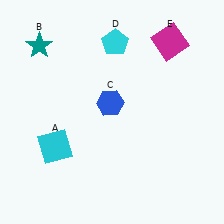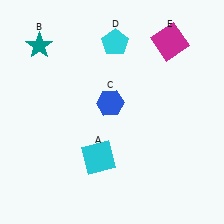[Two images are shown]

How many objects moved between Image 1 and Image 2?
1 object moved between the two images.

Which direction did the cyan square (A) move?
The cyan square (A) moved right.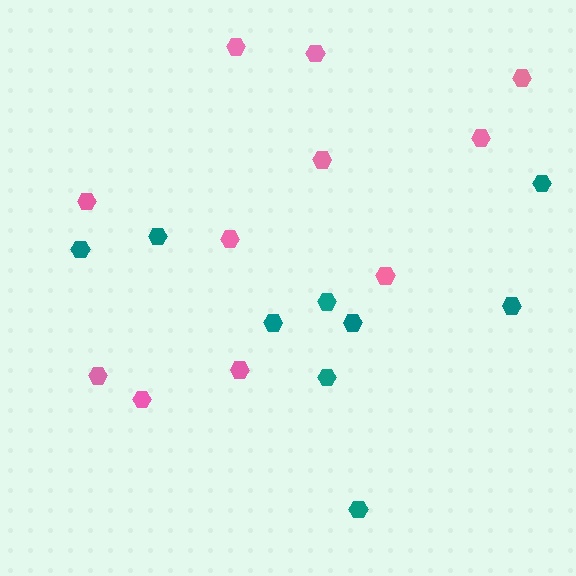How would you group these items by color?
There are 2 groups: one group of teal hexagons (9) and one group of pink hexagons (11).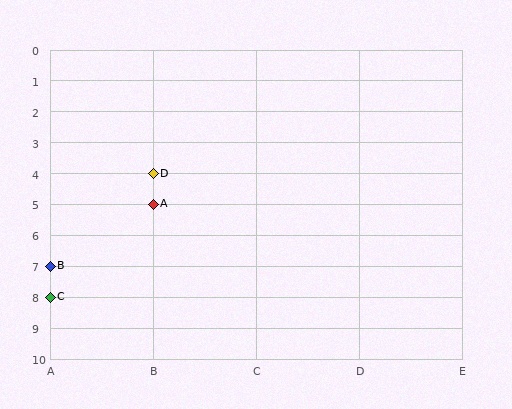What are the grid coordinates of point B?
Point B is at grid coordinates (A, 7).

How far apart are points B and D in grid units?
Points B and D are 1 column and 3 rows apart (about 3.2 grid units diagonally).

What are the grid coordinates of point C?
Point C is at grid coordinates (A, 8).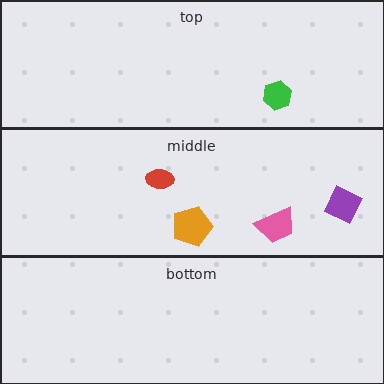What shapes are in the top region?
The green hexagon.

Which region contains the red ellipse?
The middle region.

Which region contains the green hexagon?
The top region.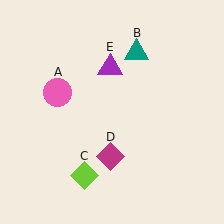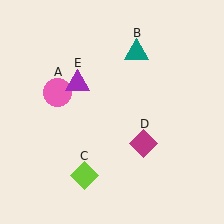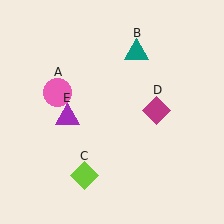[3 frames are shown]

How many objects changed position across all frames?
2 objects changed position: magenta diamond (object D), purple triangle (object E).